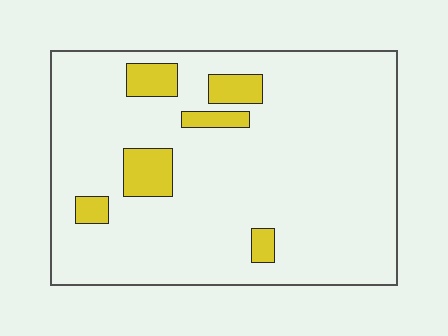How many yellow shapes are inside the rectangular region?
6.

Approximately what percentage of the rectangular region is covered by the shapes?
Approximately 10%.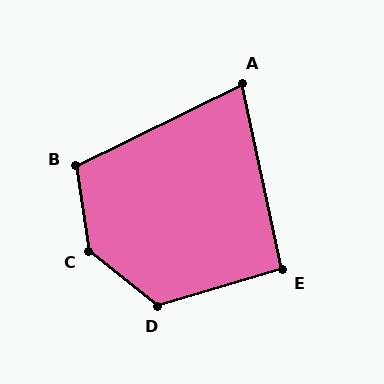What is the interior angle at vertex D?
Approximately 125 degrees (obtuse).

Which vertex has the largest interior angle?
C, at approximately 137 degrees.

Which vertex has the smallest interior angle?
A, at approximately 76 degrees.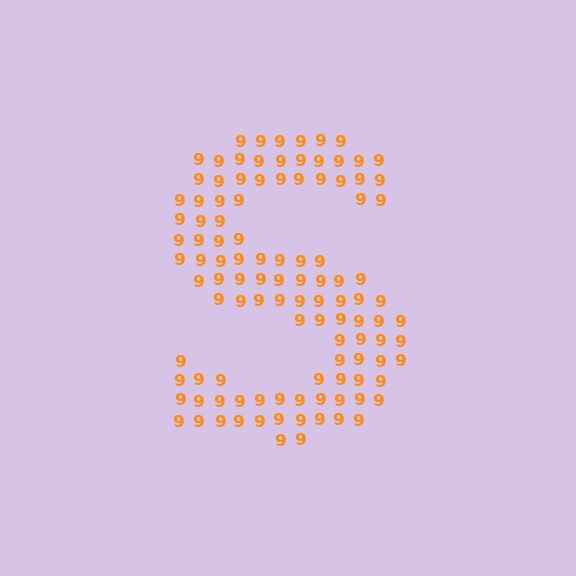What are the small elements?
The small elements are digit 9's.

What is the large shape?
The large shape is the letter S.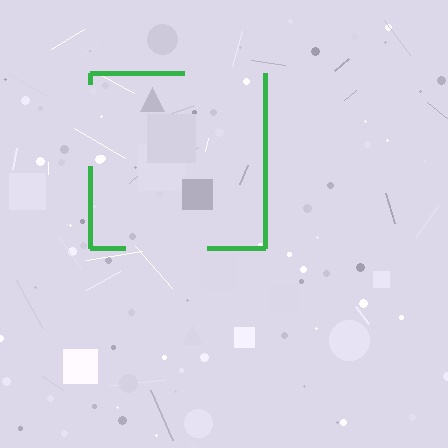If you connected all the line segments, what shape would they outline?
They would outline a square.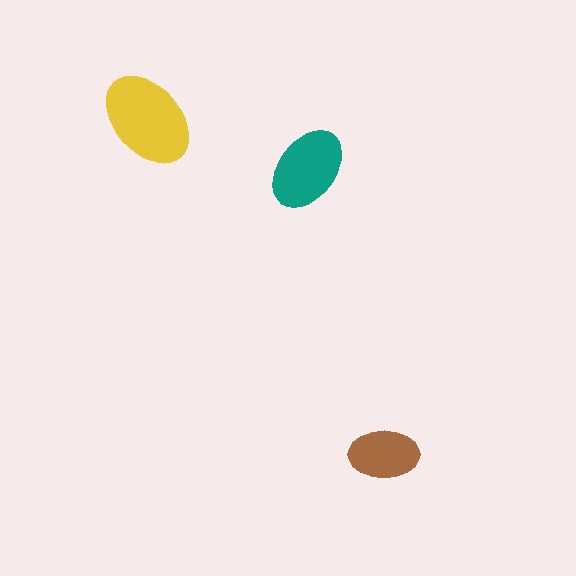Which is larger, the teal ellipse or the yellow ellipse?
The yellow one.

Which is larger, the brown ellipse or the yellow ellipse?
The yellow one.